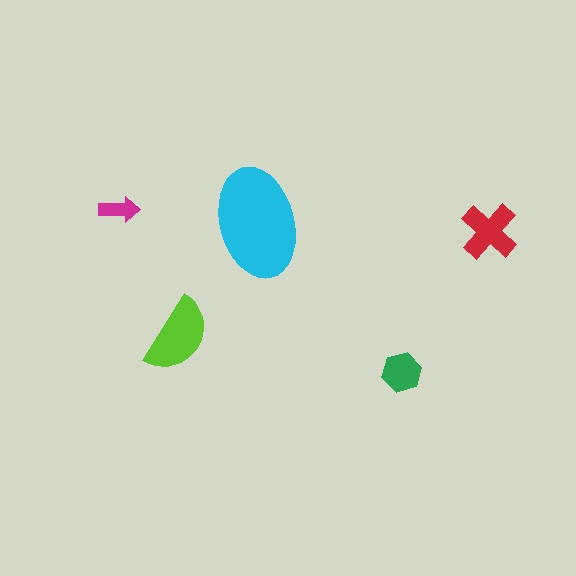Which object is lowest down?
The green hexagon is bottommost.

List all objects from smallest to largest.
The magenta arrow, the green hexagon, the red cross, the lime semicircle, the cyan ellipse.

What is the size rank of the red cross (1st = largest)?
3rd.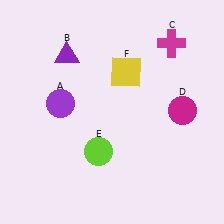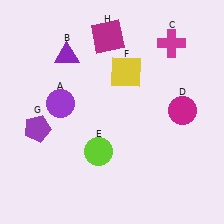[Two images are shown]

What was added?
A purple pentagon (G), a magenta square (H) were added in Image 2.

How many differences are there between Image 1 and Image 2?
There are 2 differences between the two images.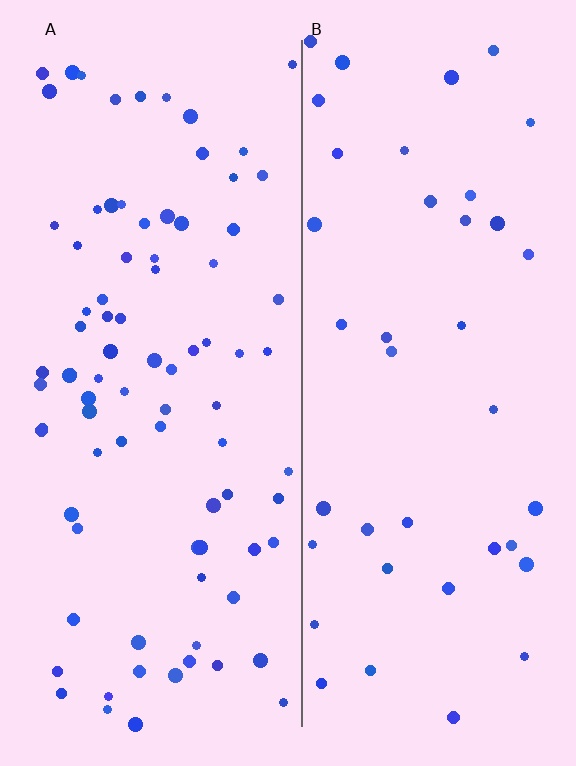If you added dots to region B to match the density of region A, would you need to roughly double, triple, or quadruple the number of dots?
Approximately double.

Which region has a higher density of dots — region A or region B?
A (the left).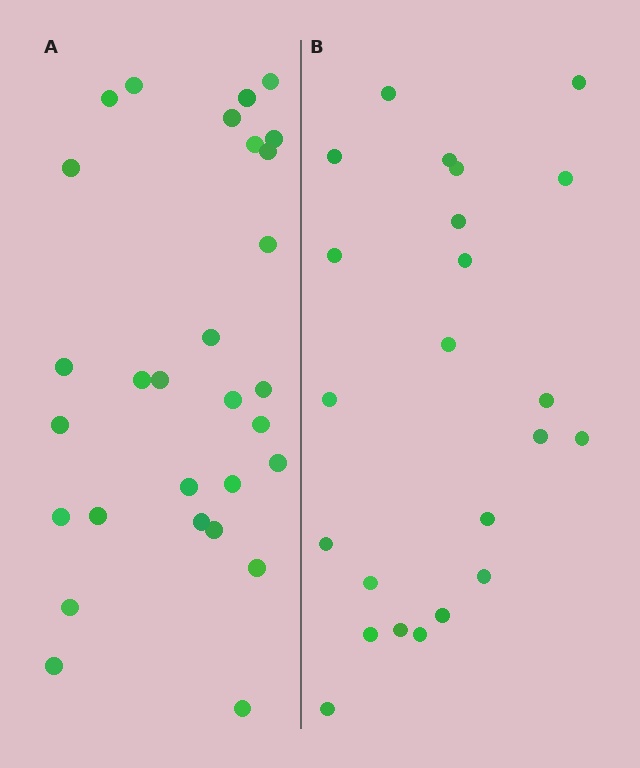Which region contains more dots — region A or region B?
Region A (the left region) has more dots.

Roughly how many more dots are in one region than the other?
Region A has about 6 more dots than region B.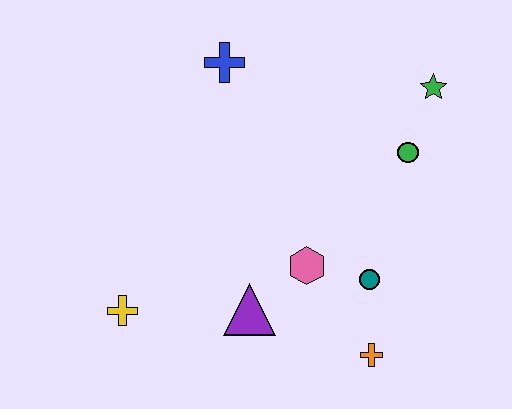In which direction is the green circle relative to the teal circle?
The green circle is above the teal circle.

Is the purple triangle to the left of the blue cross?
No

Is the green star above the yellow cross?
Yes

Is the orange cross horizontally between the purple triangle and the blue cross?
No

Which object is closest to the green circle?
The green star is closest to the green circle.